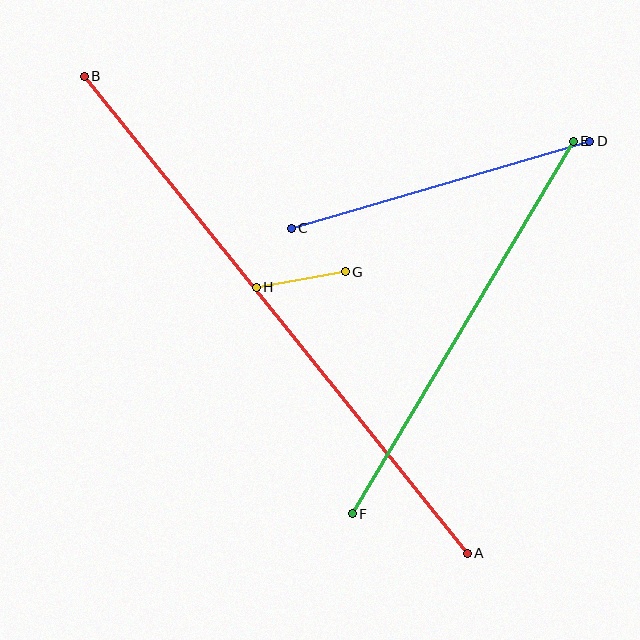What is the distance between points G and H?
The distance is approximately 90 pixels.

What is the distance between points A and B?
The distance is approximately 612 pixels.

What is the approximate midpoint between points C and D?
The midpoint is at approximately (440, 185) pixels.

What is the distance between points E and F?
The distance is approximately 433 pixels.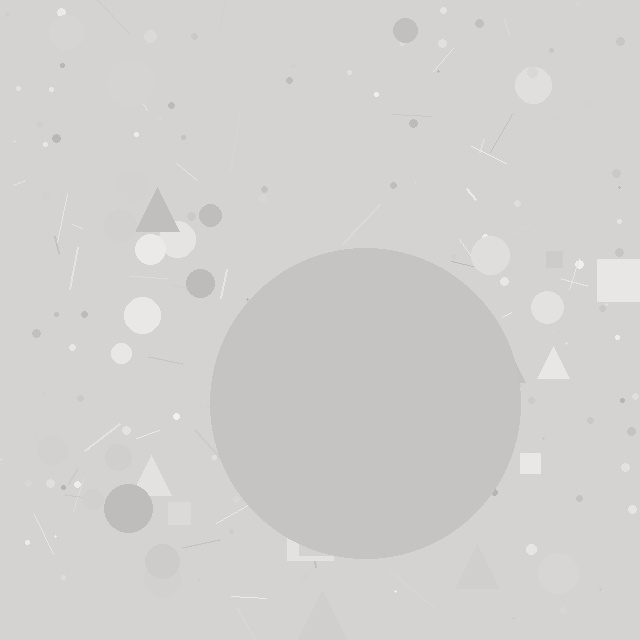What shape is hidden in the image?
A circle is hidden in the image.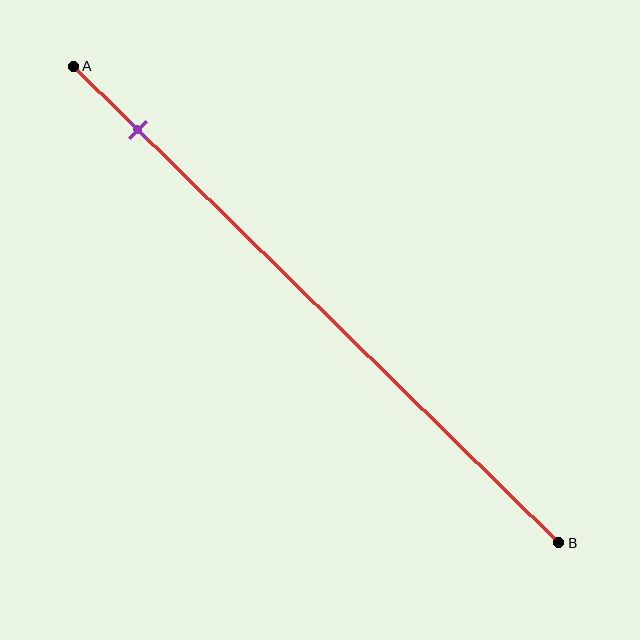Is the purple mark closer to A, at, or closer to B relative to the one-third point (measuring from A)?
The purple mark is closer to point A than the one-third point of segment AB.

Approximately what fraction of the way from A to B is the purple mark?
The purple mark is approximately 15% of the way from A to B.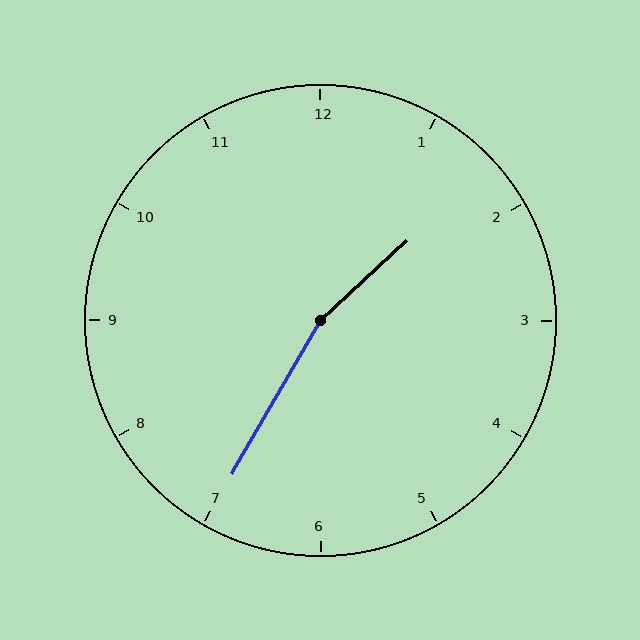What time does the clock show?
1:35.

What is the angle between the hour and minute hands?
Approximately 162 degrees.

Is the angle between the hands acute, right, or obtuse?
It is obtuse.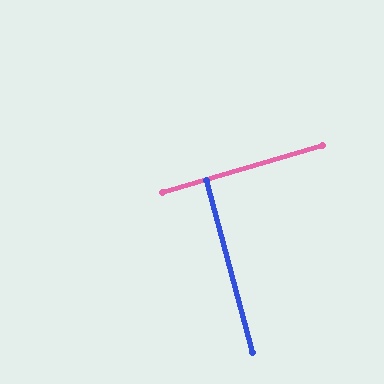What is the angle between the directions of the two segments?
Approximately 89 degrees.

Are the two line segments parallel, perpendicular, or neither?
Perpendicular — they meet at approximately 89°.